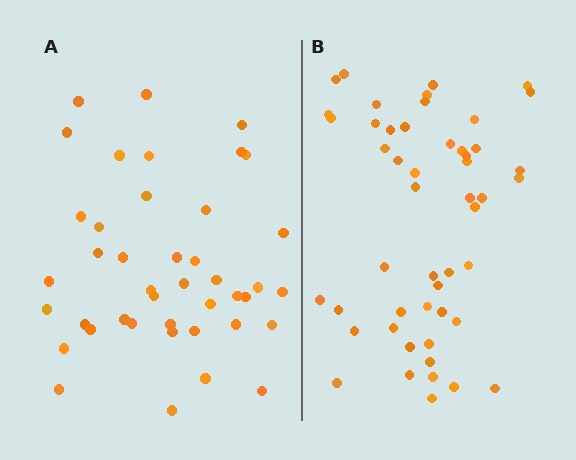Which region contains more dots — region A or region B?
Region B (the right region) has more dots.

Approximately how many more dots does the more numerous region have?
Region B has roughly 8 or so more dots than region A.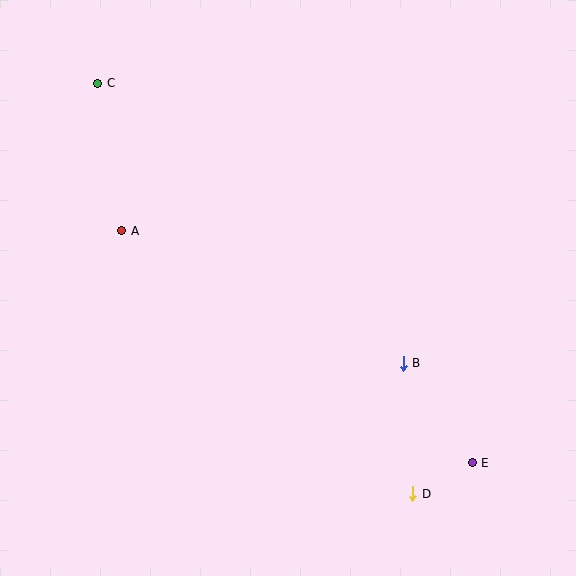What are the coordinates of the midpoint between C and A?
The midpoint between C and A is at (110, 157).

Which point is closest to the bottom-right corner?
Point E is closest to the bottom-right corner.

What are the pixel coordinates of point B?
Point B is at (403, 363).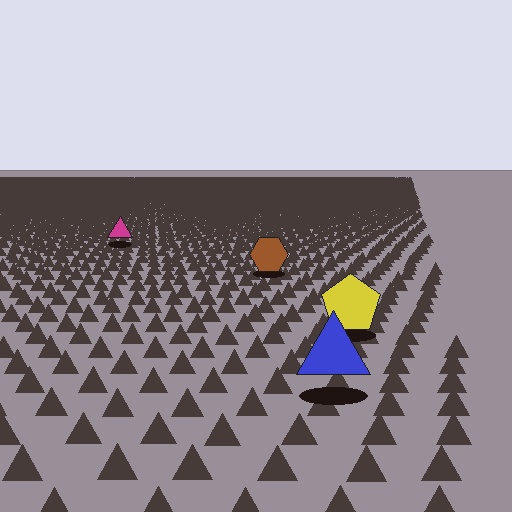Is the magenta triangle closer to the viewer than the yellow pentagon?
No. The yellow pentagon is closer — you can tell from the texture gradient: the ground texture is coarser near it.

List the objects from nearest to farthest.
From nearest to farthest: the blue triangle, the yellow pentagon, the brown hexagon, the magenta triangle.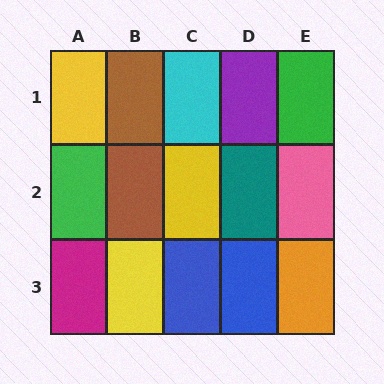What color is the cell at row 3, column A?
Magenta.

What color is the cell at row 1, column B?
Brown.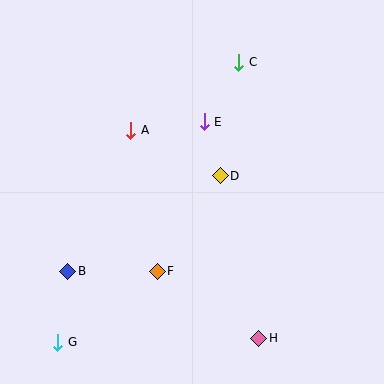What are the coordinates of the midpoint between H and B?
The midpoint between H and B is at (163, 305).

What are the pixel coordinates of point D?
Point D is at (220, 176).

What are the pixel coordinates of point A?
Point A is at (131, 130).